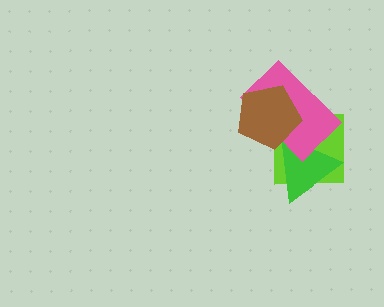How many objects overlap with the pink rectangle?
3 objects overlap with the pink rectangle.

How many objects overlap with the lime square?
3 objects overlap with the lime square.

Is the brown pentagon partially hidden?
No, no other shape covers it.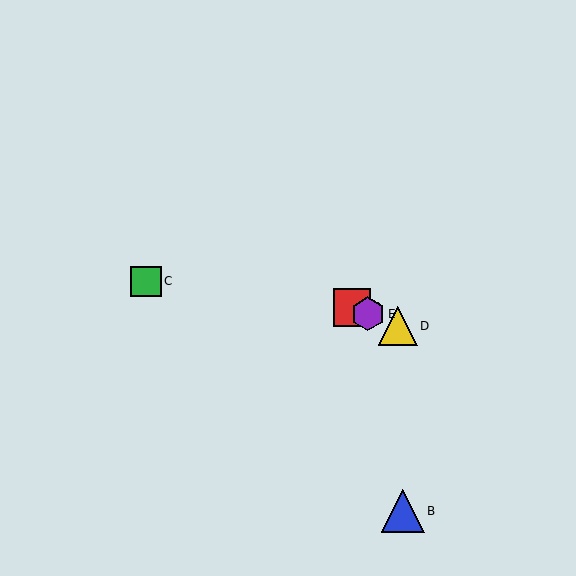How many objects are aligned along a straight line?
3 objects (A, D, E) are aligned along a straight line.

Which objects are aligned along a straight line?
Objects A, D, E are aligned along a straight line.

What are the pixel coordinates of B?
Object B is at (403, 511).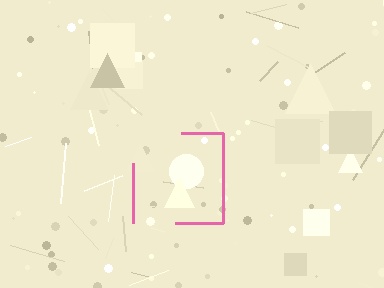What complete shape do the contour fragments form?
The contour fragments form a square.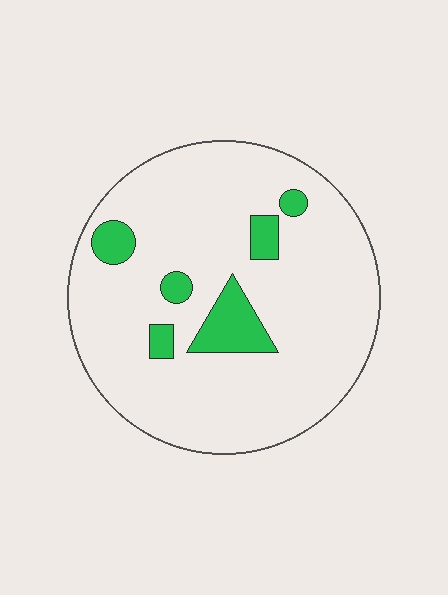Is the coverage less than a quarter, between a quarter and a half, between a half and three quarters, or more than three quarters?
Less than a quarter.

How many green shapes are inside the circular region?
6.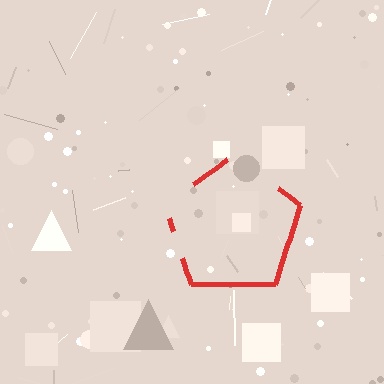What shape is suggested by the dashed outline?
The dashed outline suggests a pentagon.